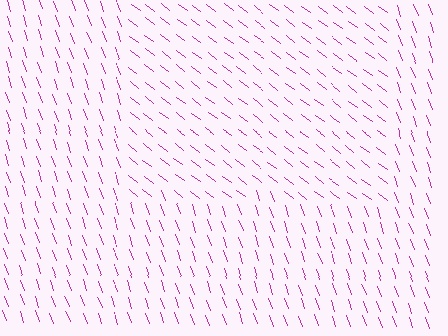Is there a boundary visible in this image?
Yes, there is a texture boundary formed by a change in line orientation.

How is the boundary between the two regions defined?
The boundary is defined purely by a change in line orientation (approximately 33 degrees difference). All lines are the same color and thickness.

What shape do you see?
I see a rectangle.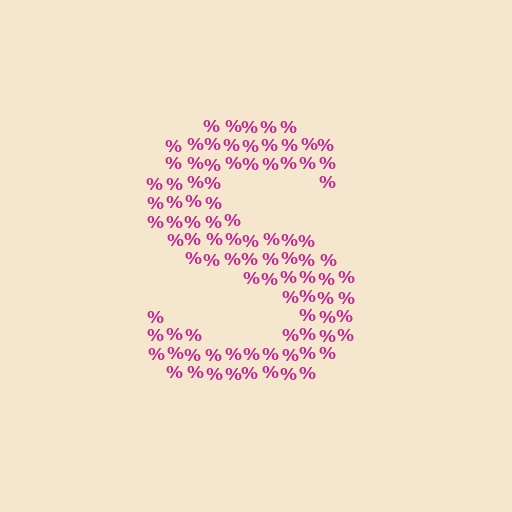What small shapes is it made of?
It is made of small percent signs.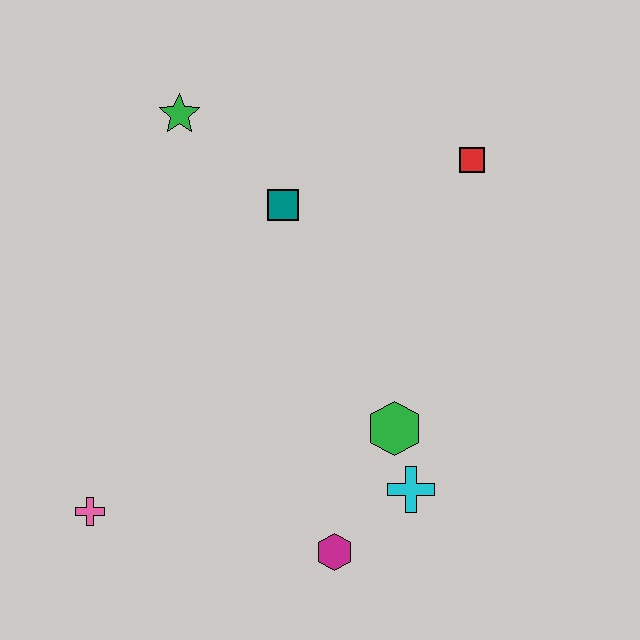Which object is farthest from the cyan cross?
The green star is farthest from the cyan cross.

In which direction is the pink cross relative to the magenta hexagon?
The pink cross is to the left of the magenta hexagon.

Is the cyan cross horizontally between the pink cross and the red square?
Yes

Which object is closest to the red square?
The teal square is closest to the red square.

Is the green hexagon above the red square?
No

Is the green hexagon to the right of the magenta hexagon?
Yes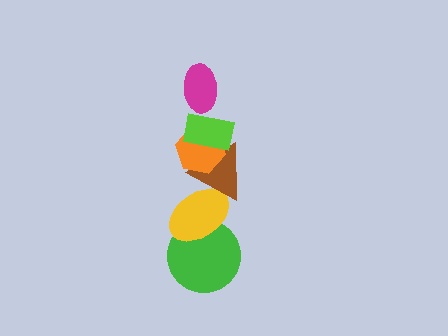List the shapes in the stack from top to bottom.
From top to bottom: the magenta ellipse, the lime rectangle, the orange hexagon, the brown triangle, the yellow ellipse, the green circle.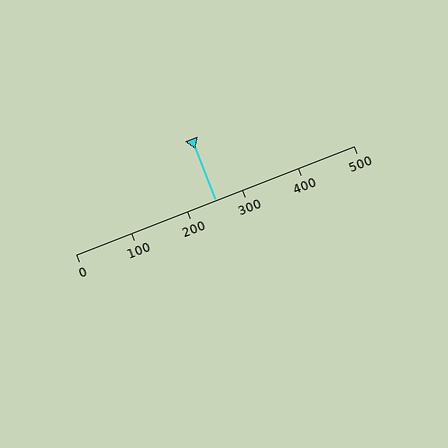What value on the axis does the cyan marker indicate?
The marker indicates approximately 250.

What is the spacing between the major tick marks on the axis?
The major ticks are spaced 100 apart.